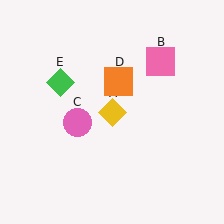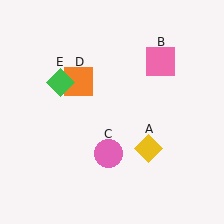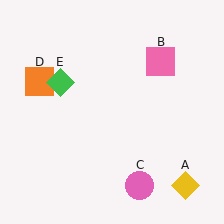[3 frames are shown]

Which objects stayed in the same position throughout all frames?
Pink square (object B) and green diamond (object E) remained stationary.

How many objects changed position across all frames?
3 objects changed position: yellow diamond (object A), pink circle (object C), orange square (object D).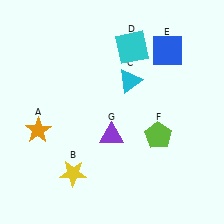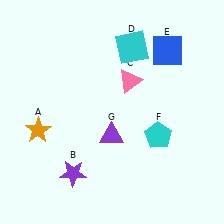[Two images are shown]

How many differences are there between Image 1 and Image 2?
There are 3 differences between the two images.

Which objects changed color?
B changed from yellow to purple. C changed from cyan to pink. F changed from lime to cyan.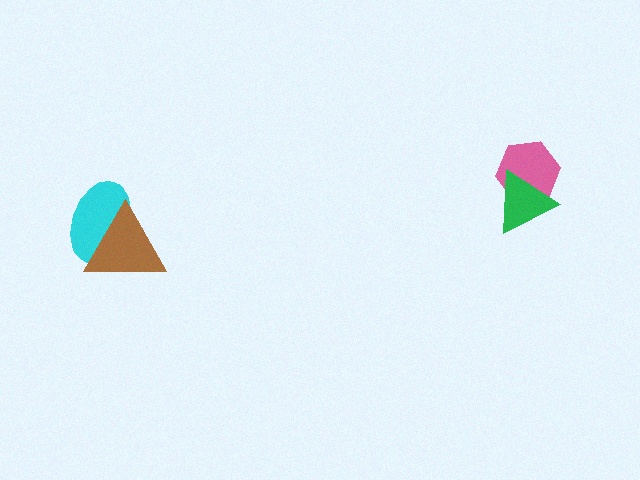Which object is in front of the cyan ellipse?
The brown triangle is in front of the cyan ellipse.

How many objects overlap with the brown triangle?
1 object overlaps with the brown triangle.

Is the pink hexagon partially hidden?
Yes, it is partially covered by another shape.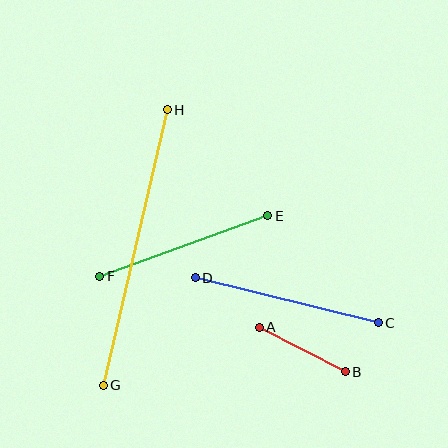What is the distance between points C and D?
The distance is approximately 188 pixels.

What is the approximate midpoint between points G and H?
The midpoint is at approximately (135, 247) pixels.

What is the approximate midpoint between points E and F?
The midpoint is at approximately (184, 246) pixels.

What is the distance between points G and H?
The distance is approximately 283 pixels.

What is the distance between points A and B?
The distance is approximately 97 pixels.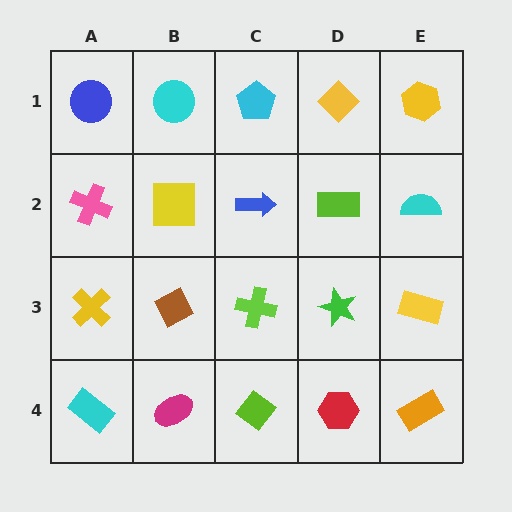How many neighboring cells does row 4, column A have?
2.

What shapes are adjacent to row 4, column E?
A yellow rectangle (row 3, column E), a red hexagon (row 4, column D).